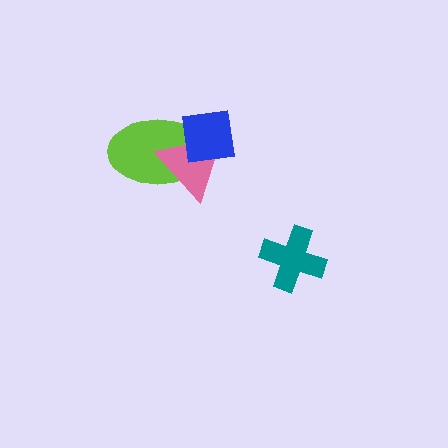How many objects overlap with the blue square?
2 objects overlap with the blue square.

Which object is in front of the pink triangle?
The blue square is in front of the pink triangle.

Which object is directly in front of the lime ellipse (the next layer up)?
The pink triangle is directly in front of the lime ellipse.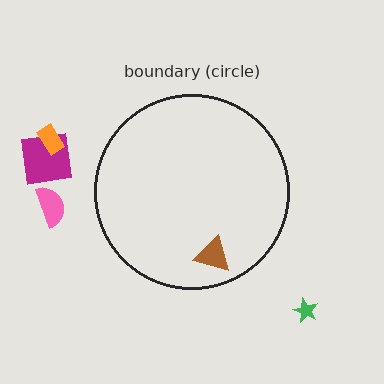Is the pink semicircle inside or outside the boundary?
Outside.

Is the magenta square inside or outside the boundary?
Outside.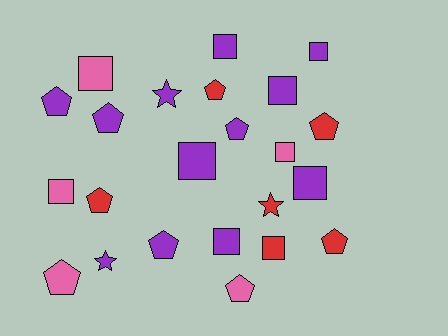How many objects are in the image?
There are 23 objects.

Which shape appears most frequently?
Square, with 10 objects.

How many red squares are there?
There is 1 red square.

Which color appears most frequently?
Purple, with 12 objects.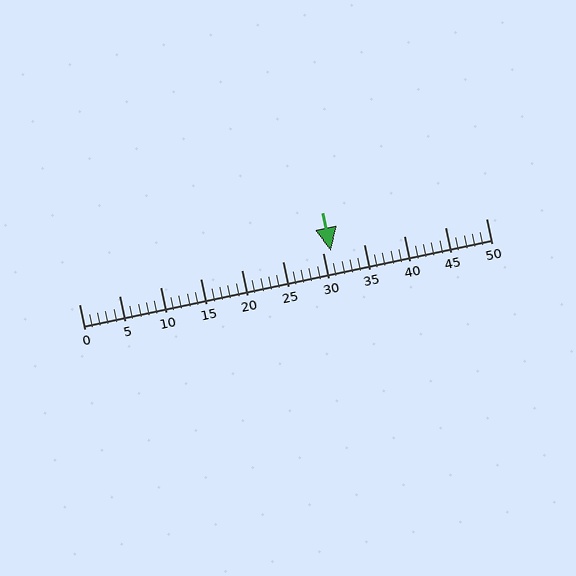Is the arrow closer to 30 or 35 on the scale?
The arrow is closer to 30.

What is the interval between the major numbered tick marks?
The major tick marks are spaced 5 units apart.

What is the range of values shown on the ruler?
The ruler shows values from 0 to 50.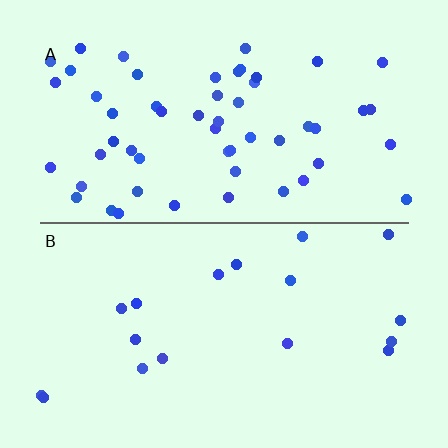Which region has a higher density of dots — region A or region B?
A (the top).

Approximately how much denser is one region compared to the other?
Approximately 3.1× — region A over region B.